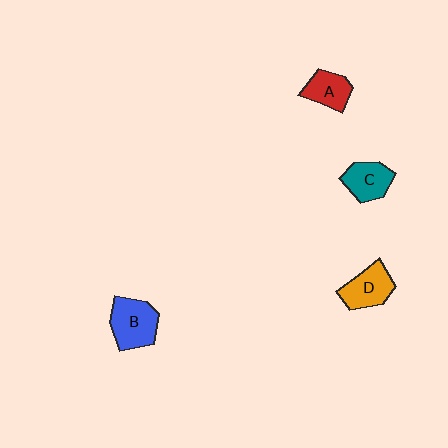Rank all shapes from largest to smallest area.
From largest to smallest: B (blue), D (orange), C (teal), A (red).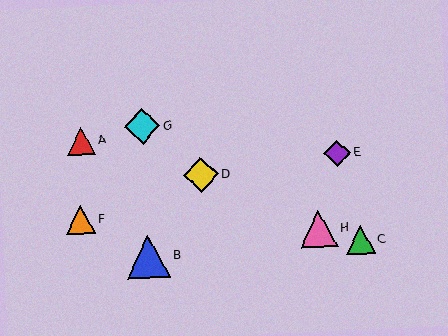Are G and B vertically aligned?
Yes, both are at x≈142.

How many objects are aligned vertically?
2 objects (B, G) are aligned vertically.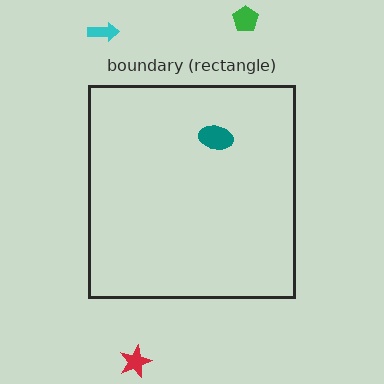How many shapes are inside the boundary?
1 inside, 3 outside.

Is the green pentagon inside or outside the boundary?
Outside.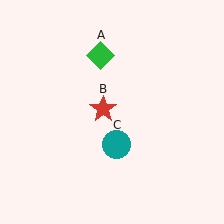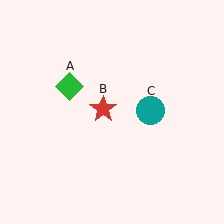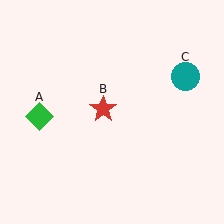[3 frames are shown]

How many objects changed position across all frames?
2 objects changed position: green diamond (object A), teal circle (object C).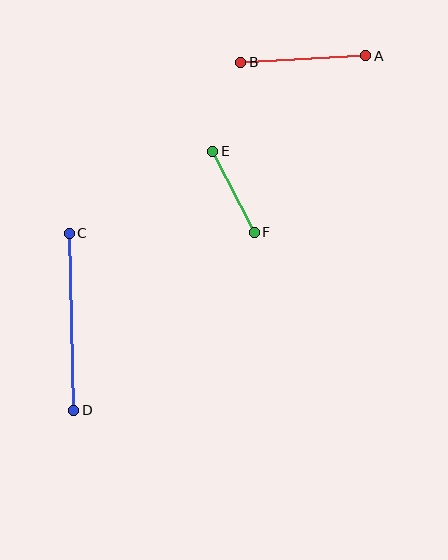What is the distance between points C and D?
The distance is approximately 177 pixels.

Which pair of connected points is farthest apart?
Points C and D are farthest apart.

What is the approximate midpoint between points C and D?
The midpoint is at approximately (71, 322) pixels.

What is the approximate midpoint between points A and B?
The midpoint is at approximately (303, 59) pixels.